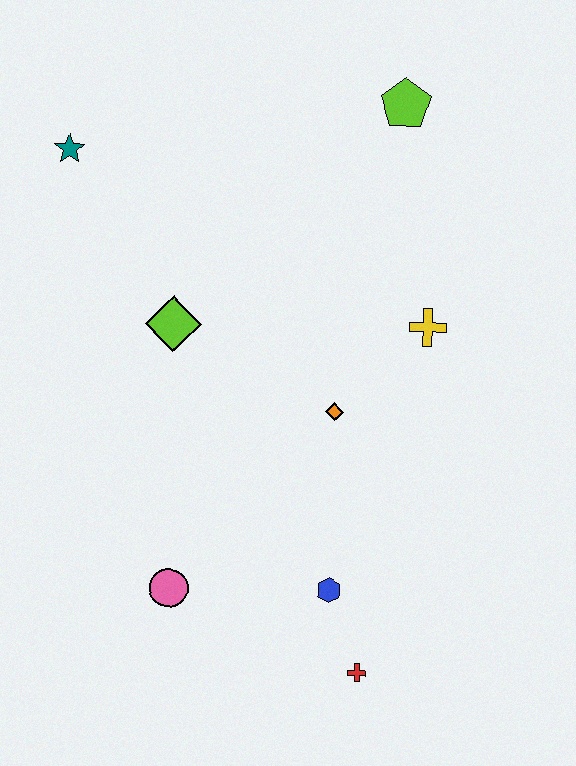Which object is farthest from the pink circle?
The lime pentagon is farthest from the pink circle.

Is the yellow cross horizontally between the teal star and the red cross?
No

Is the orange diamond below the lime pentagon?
Yes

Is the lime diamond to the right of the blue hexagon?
No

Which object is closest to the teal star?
The lime diamond is closest to the teal star.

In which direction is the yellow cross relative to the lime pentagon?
The yellow cross is below the lime pentagon.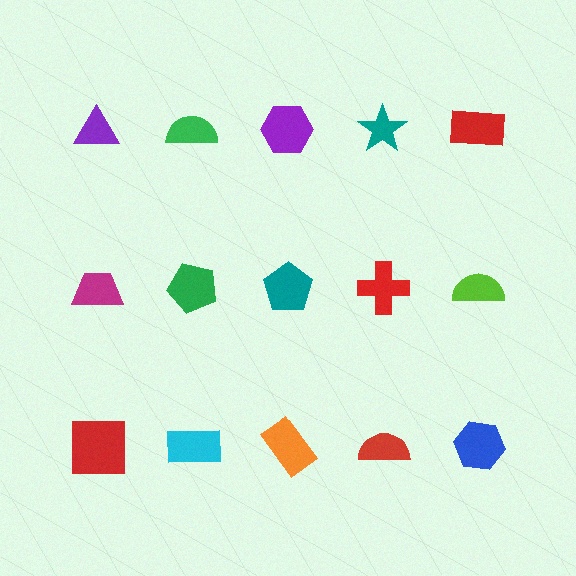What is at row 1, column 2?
A green semicircle.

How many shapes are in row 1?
5 shapes.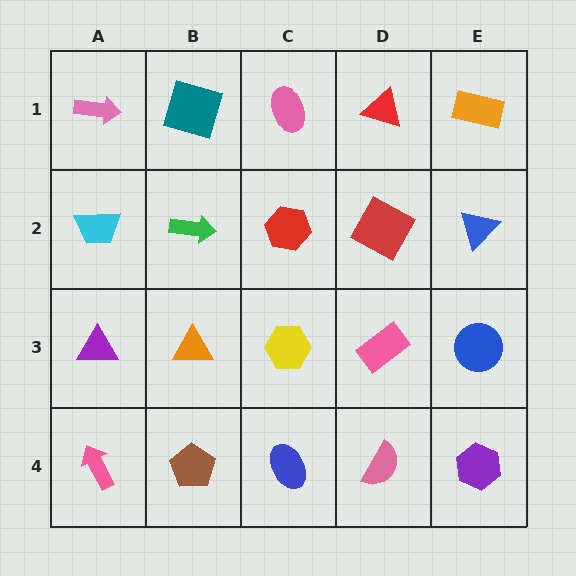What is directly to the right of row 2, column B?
A red hexagon.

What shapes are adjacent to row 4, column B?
An orange triangle (row 3, column B), a pink arrow (row 4, column A), a blue ellipse (row 4, column C).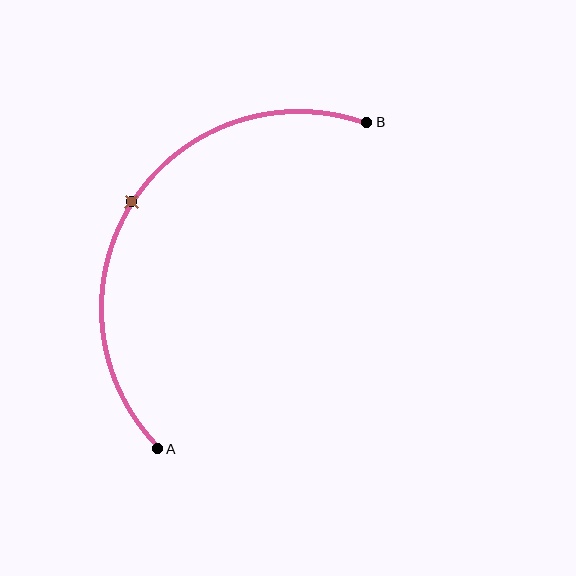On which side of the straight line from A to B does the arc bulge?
The arc bulges to the left of the straight line connecting A and B.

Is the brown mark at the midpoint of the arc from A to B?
Yes. The brown mark lies on the arc at equal arc-length from both A and B — it is the arc midpoint.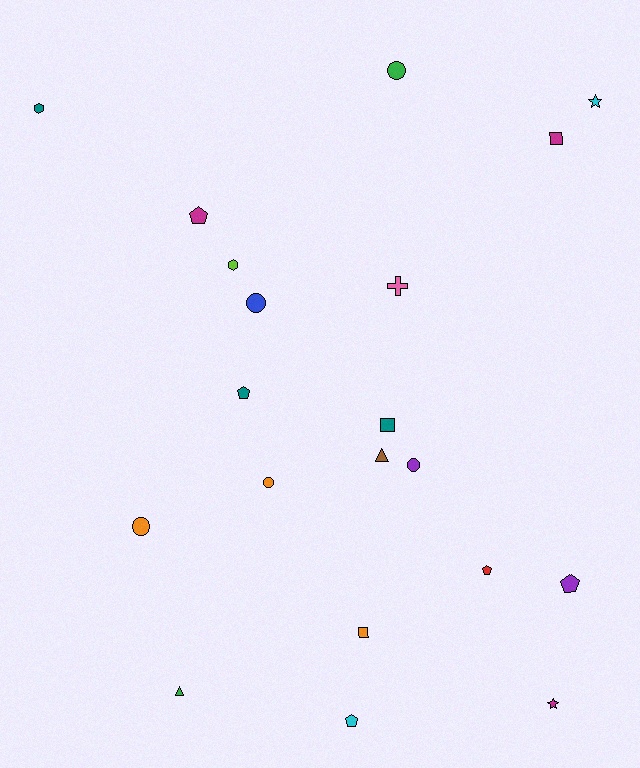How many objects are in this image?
There are 20 objects.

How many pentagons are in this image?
There are 5 pentagons.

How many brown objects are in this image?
There is 1 brown object.